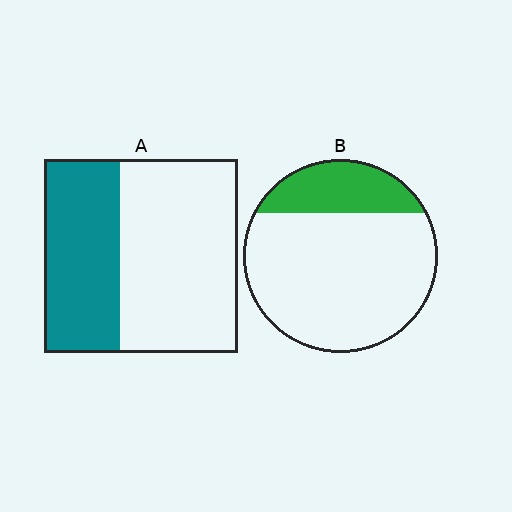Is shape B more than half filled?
No.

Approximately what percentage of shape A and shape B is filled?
A is approximately 40% and B is approximately 25%.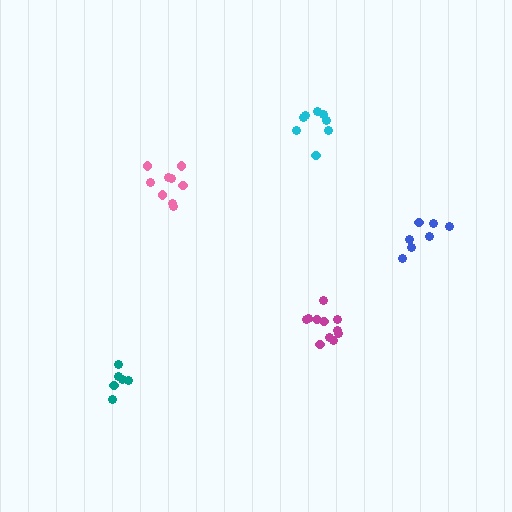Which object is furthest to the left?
The teal cluster is leftmost.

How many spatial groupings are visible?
There are 5 spatial groupings.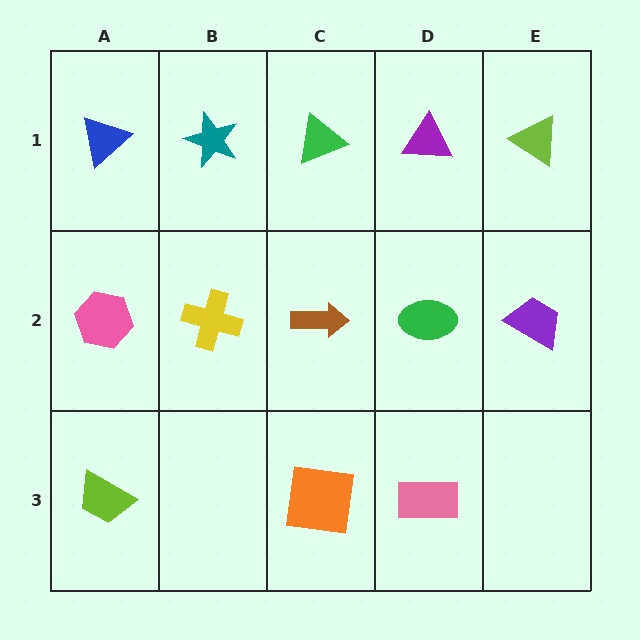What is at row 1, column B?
A teal star.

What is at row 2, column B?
A yellow cross.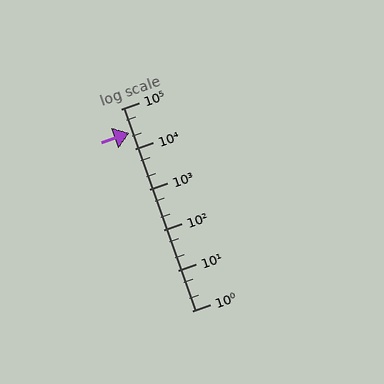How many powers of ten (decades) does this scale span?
The scale spans 5 decades, from 1 to 100000.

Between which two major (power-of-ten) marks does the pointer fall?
The pointer is between 10000 and 100000.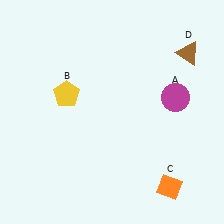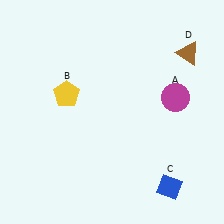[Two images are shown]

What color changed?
The diamond (C) changed from orange in Image 1 to blue in Image 2.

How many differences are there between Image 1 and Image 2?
There is 1 difference between the two images.